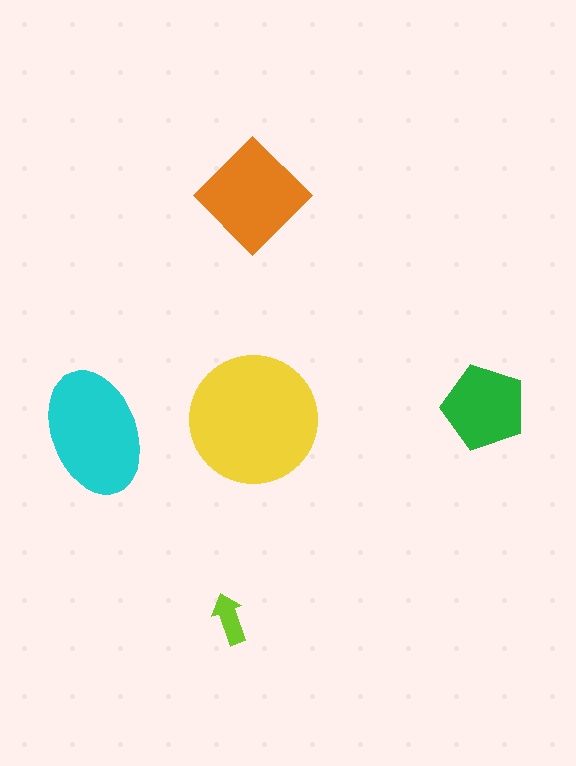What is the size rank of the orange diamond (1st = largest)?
3rd.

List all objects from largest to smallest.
The yellow circle, the cyan ellipse, the orange diamond, the green pentagon, the lime arrow.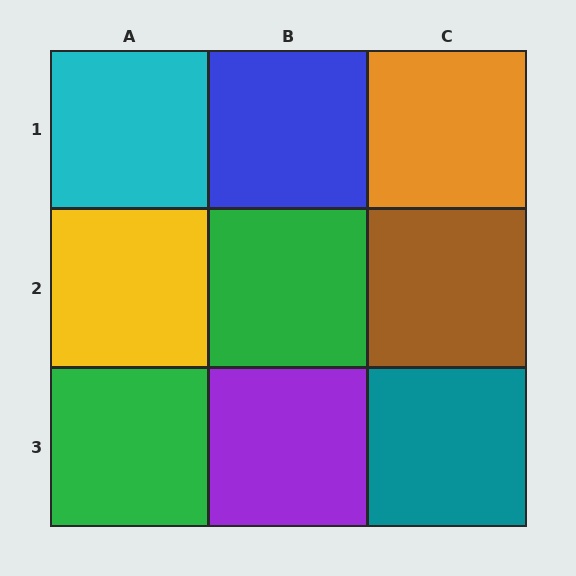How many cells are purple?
1 cell is purple.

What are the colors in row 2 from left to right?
Yellow, green, brown.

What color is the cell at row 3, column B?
Purple.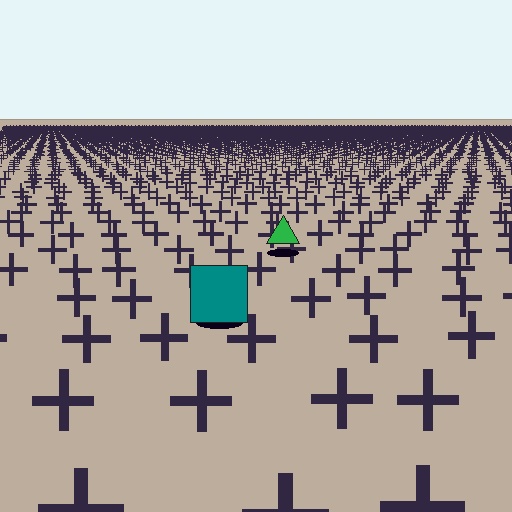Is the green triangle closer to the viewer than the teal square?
No. The teal square is closer — you can tell from the texture gradient: the ground texture is coarser near it.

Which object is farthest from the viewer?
The green triangle is farthest from the viewer. It appears smaller and the ground texture around it is denser.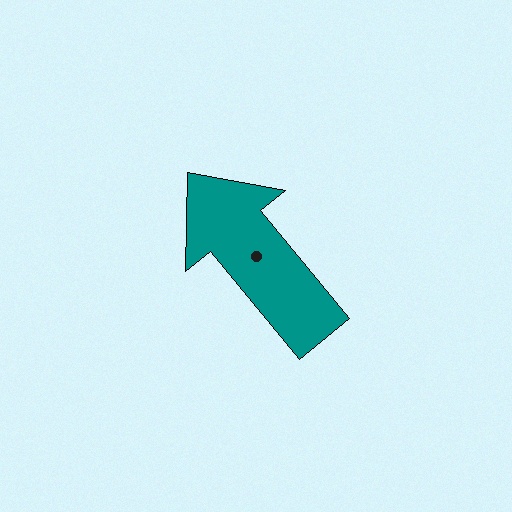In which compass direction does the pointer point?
Northwest.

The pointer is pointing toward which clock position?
Roughly 11 o'clock.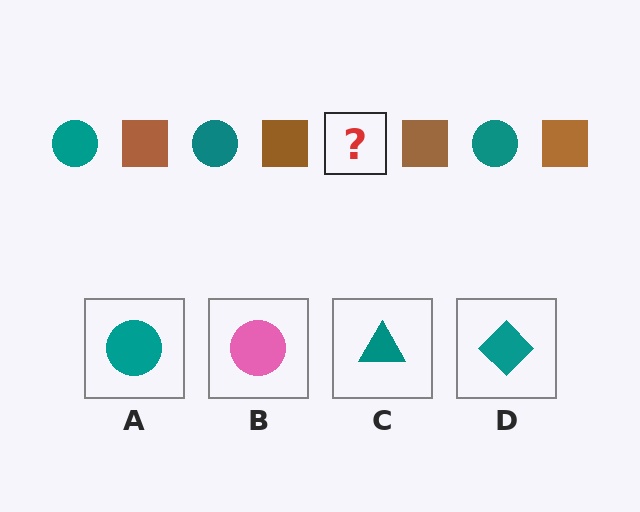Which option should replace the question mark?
Option A.